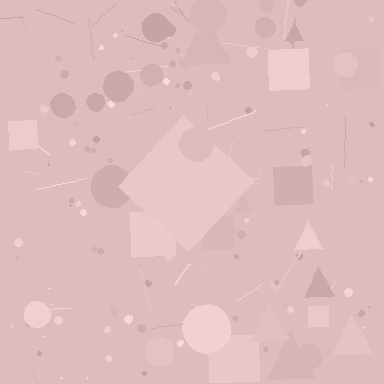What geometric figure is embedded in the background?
A diamond is embedded in the background.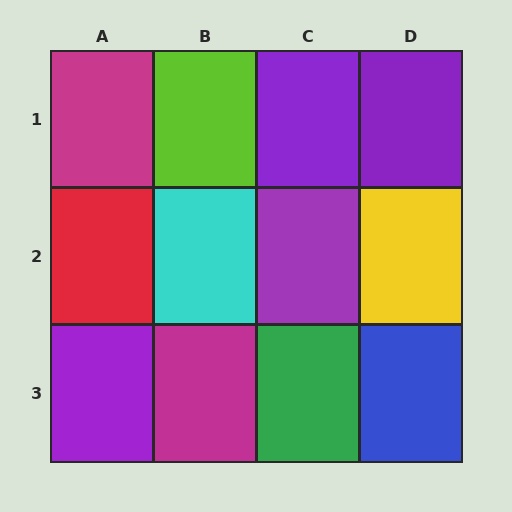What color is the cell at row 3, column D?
Blue.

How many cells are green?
1 cell is green.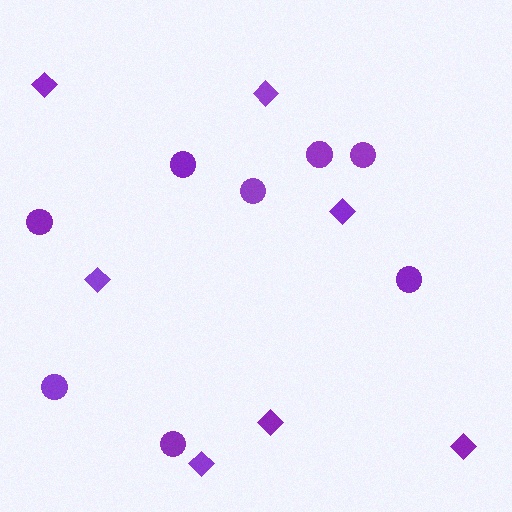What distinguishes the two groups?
There are 2 groups: one group of circles (8) and one group of diamonds (7).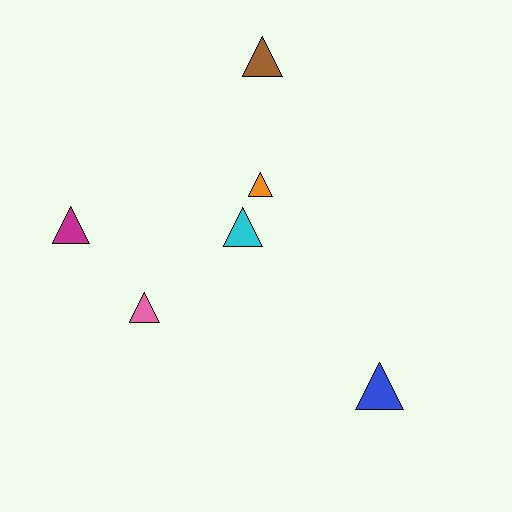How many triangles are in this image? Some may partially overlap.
There are 6 triangles.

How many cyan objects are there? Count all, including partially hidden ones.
There is 1 cyan object.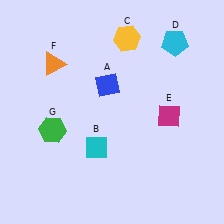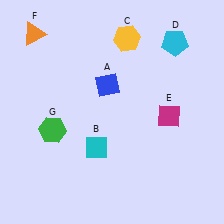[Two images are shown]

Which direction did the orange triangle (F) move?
The orange triangle (F) moved up.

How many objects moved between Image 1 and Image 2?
1 object moved between the two images.